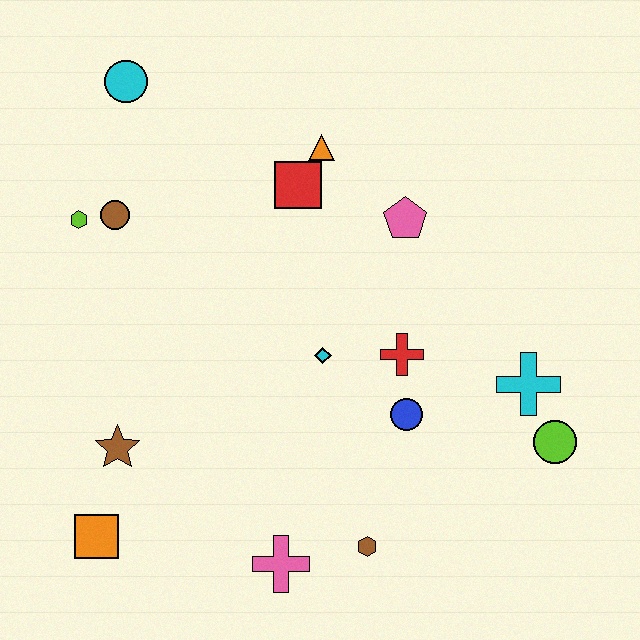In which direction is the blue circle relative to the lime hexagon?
The blue circle is to the right of the lime hexagon.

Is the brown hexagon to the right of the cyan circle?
Yes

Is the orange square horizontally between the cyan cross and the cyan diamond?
No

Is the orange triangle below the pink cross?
No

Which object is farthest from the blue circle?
The cyan circle is farthest from the blue circle.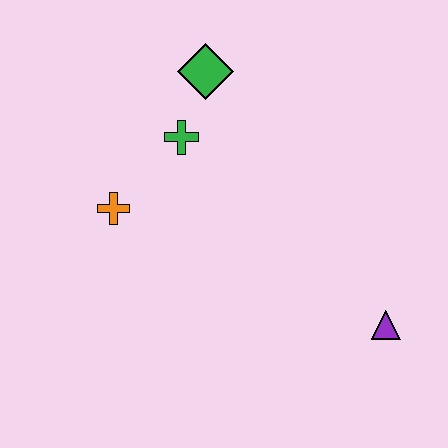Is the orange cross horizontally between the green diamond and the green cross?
No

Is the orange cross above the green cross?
No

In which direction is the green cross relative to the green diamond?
The green cross is below the green diamond.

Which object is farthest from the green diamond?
The purple triangle is farthest from the green diamond.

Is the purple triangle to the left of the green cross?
No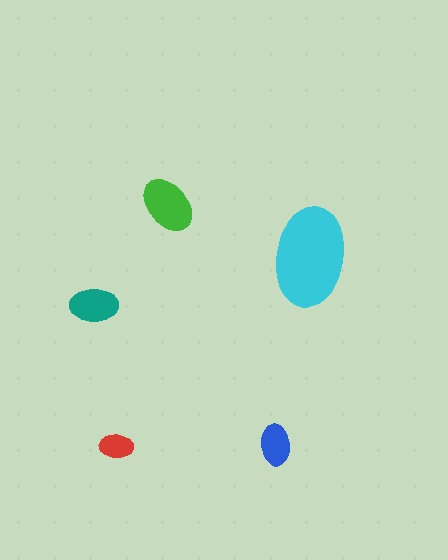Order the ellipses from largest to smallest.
the cyan one, the green one, the teal one, the blue one, the red one.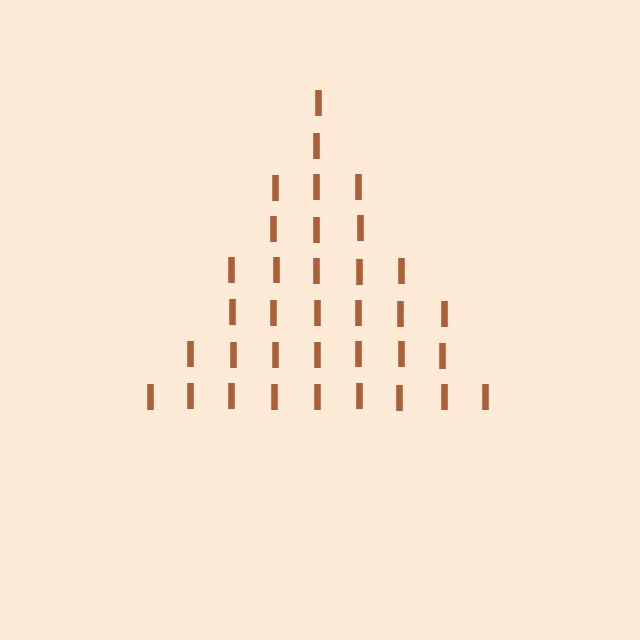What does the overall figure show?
The overall figure shows a triangle.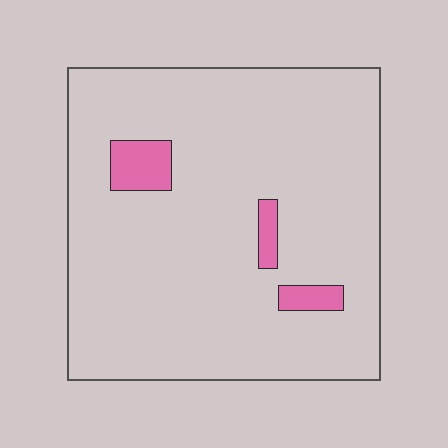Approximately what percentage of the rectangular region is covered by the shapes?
Approximately 5%.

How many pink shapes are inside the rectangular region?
3.